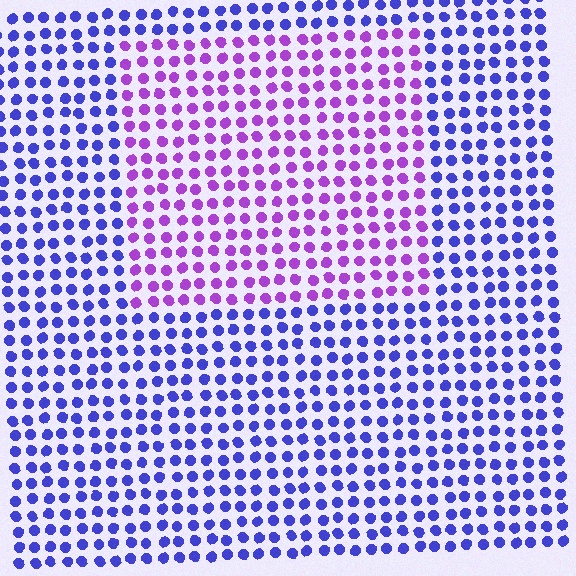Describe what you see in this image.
The image is filled with small blue elements in a uniform arrangement. A rectangle-shaped region is visible where the elements are tinted to a slightly different hue, forming a subtle color boundary.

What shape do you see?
I see a rectangle.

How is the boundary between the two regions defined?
The boundary is defined purely by a slight shift in hue (about 45 degrees). Spacing, size, and orientation are identical on both sides.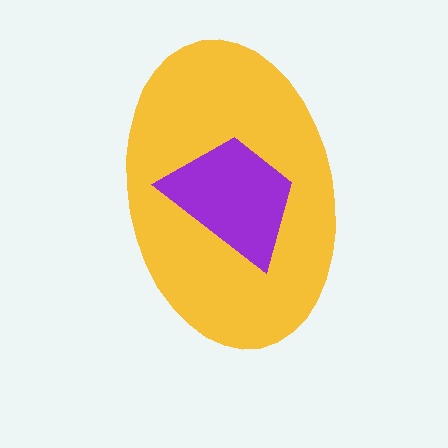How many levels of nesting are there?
2.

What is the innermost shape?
The purple trapezoid.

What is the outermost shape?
The yellow ellipse.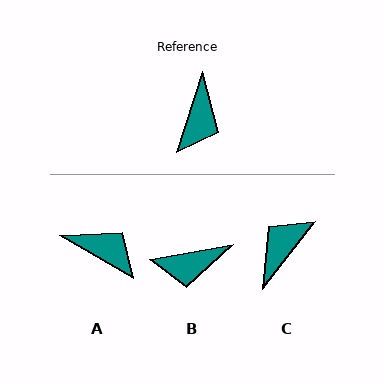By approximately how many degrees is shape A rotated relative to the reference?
Approximately 78 degrees counter-clockwise.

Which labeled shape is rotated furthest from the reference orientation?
C, about 160 degrees away.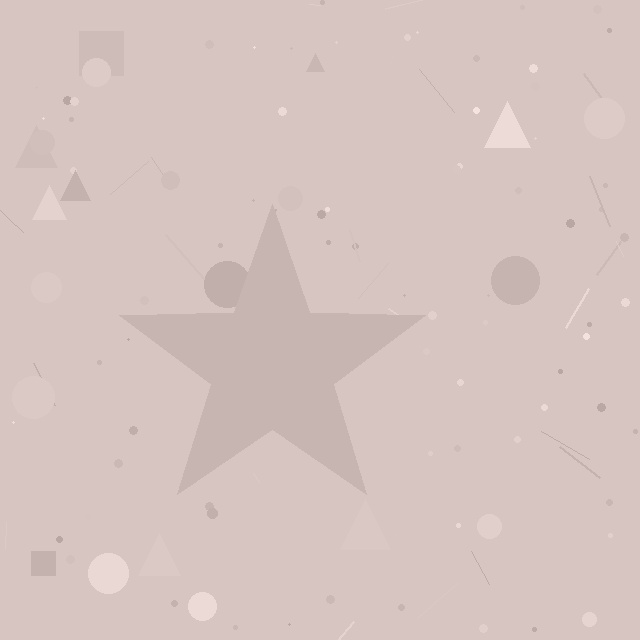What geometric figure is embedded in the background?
A star is embedded in the background.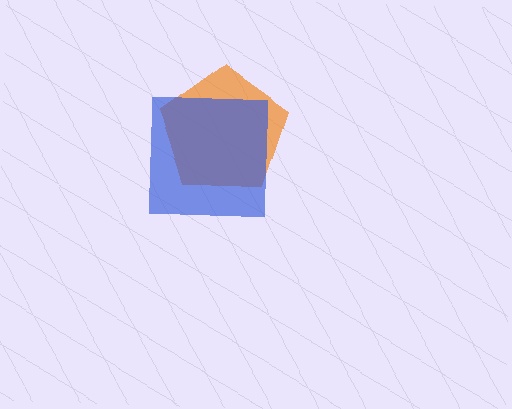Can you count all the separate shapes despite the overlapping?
Yes, there are 2 separate shapes.